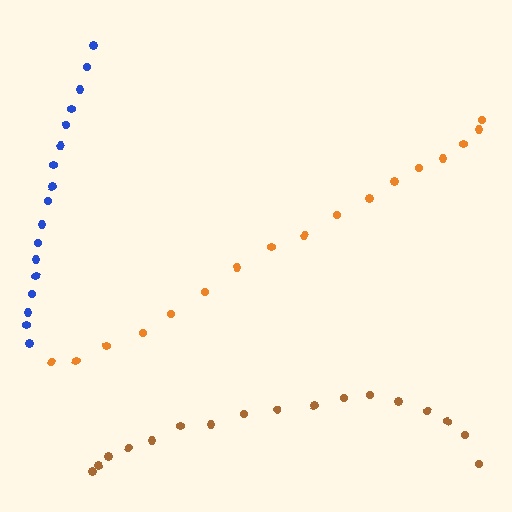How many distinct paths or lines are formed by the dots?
There are 3 distinct paths.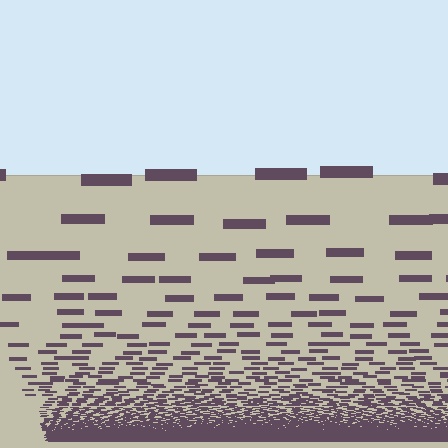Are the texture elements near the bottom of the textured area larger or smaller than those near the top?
Smaller. The gradient is inverted — elements near the bottom are smaller and denser.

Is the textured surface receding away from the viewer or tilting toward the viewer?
The surface appears to tilt toward the viewer. Texture elements get larger and sparser toward the top.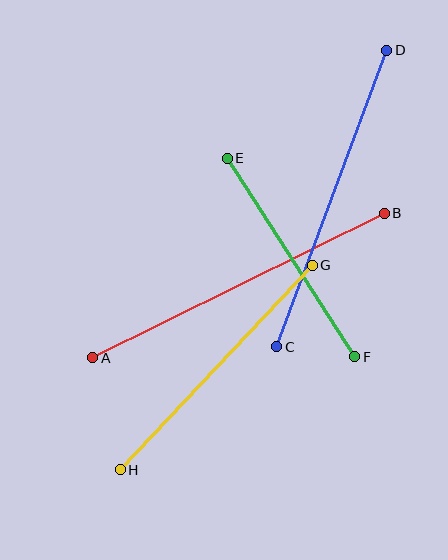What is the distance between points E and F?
The distance is approximately 236 pixels.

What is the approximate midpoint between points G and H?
The midpoint is at approximately (216, 367) pixels.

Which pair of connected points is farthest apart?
Points A and B are farthest apart.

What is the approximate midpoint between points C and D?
The midpoint is at approximately (332, 199) pixels.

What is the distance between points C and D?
The distance is approximately 316 pixels.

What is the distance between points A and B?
The distance is approximately 325 pixels.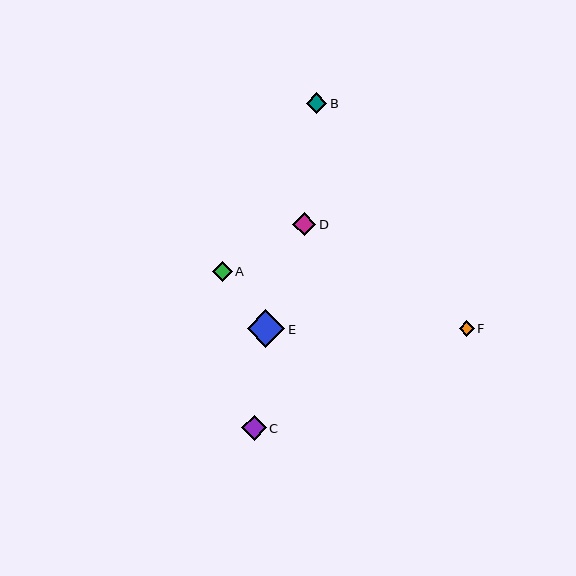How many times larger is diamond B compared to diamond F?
Diamond B is approximately 1.3 times the size of diamond F.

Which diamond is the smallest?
Diamond F is the smallest with a size of approximately 15 pixels.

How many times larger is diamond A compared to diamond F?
Diamond A is approximately 1.3 times the size of diamond F.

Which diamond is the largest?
Diamond E is the largest with a size of approximately 38 pixels.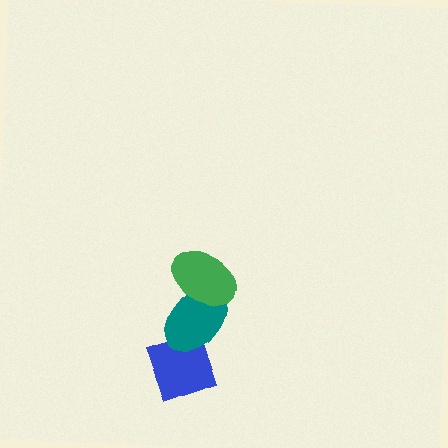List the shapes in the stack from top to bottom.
From top to bottom: the green ellipse, the teal ellipse, the blue diamond.